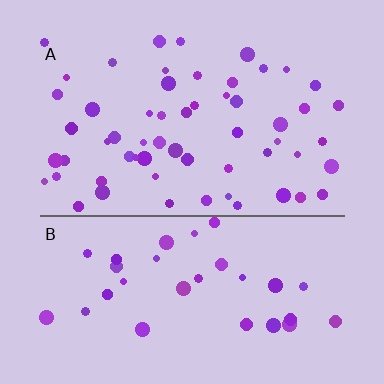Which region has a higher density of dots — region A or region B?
A (the top).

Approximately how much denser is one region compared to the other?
Approximately 1.8× — region A over region B.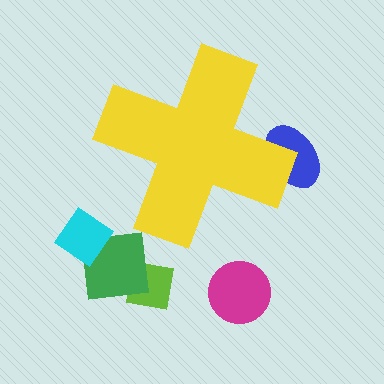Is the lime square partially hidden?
No, the lime square is fully visible.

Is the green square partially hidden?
No, the green square is fully visible.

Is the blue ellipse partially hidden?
Yes, the blue ellipse is partially hidden behind the yellow cross.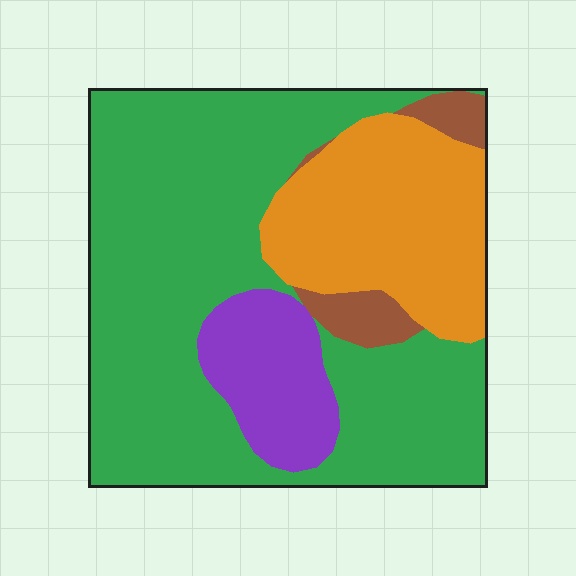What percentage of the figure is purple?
Purple covers roughly 10% of the figure.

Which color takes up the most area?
Green, at roughly 60%.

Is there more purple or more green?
Green.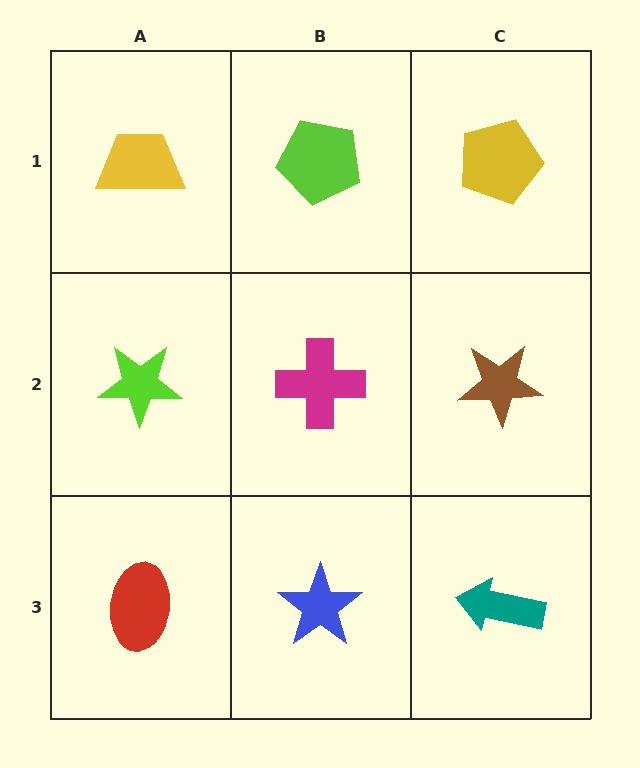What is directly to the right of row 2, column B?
A brown star.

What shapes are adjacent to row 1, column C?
A brown star (row 2, column C), a lime pentagon (row 1, column B).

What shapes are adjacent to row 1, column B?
A magenta cross (row 2, column B), a yellow trapezoid (row 1, column A), a yellow pentagon (row 1, column C).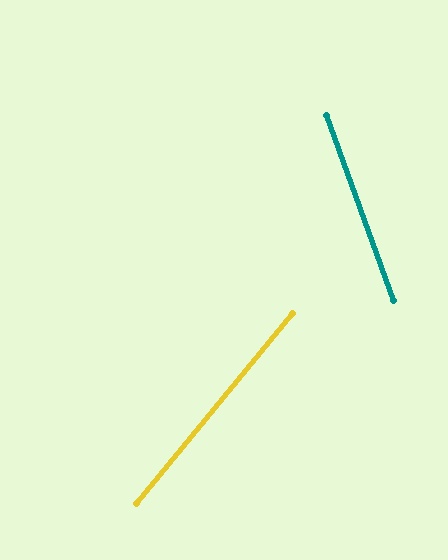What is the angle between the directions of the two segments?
Approximately 59 degrees.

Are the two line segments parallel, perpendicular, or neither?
Neither parallel nor perpendicular — they differ by about 59°.